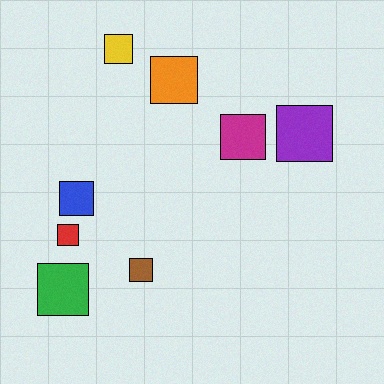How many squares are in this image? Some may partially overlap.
There are 8 squares.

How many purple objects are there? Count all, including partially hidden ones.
There is 1 purple object.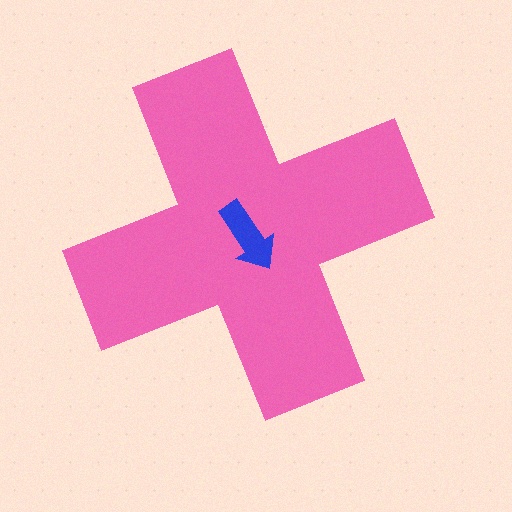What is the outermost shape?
The pink cross.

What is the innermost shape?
The blue arrow.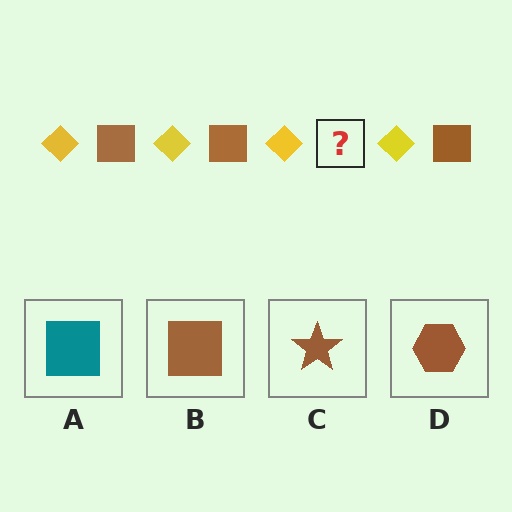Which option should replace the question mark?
Option B.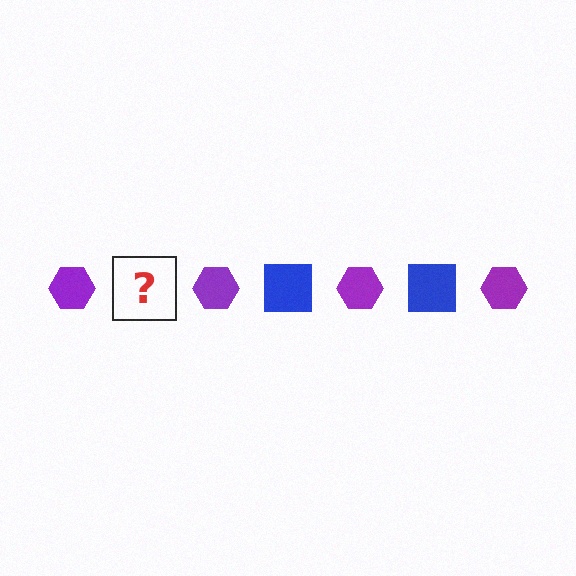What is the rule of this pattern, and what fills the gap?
The rule is that the pattern alternates between purple hexagon and blue square. The gap should be filled with a blue square.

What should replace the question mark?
The question mark should be replaced with a blue square.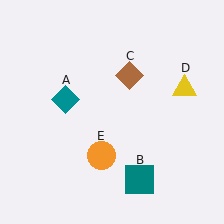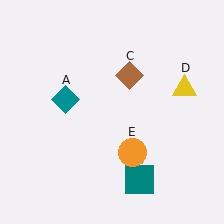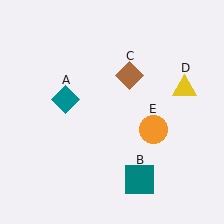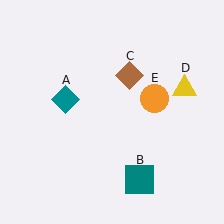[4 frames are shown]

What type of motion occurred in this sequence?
The orange circle (object E) rotated counterclockwise around the center of the scene.